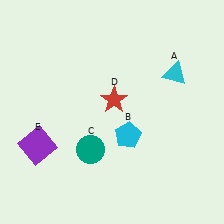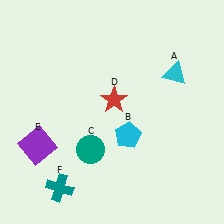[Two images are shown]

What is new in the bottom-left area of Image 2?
A teal cross (F) was added in the bottom-left area of Image 2.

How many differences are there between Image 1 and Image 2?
There is 1 difference between the two images.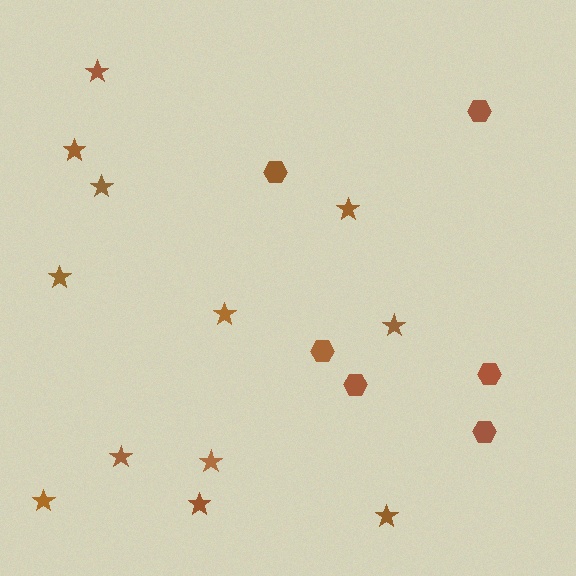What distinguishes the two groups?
There are 2 groups: one group of hexagons (6) and one group of stars (12).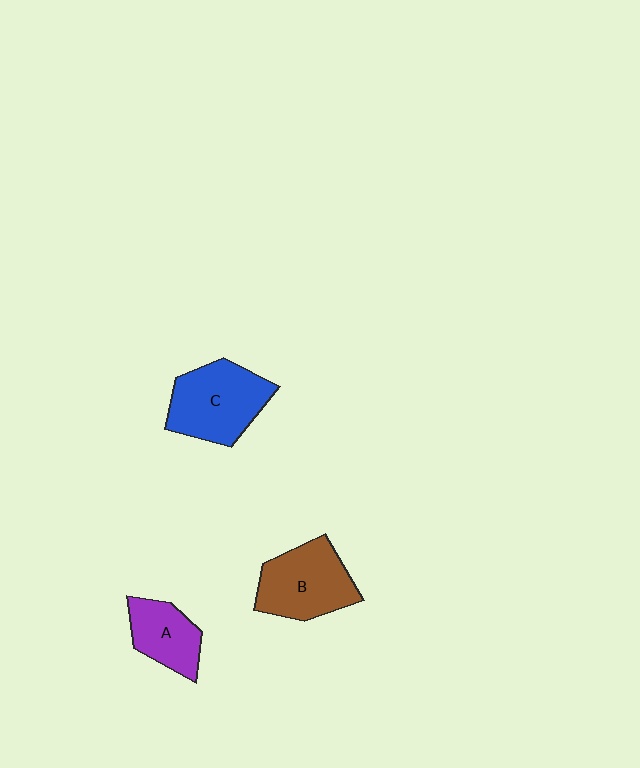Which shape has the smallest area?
Shape A (purple).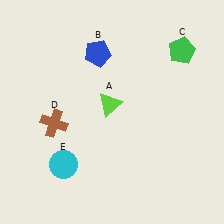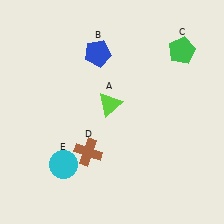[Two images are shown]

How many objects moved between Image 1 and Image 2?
1 object moved between the two images.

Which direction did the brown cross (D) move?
The brown cross (D) moved right.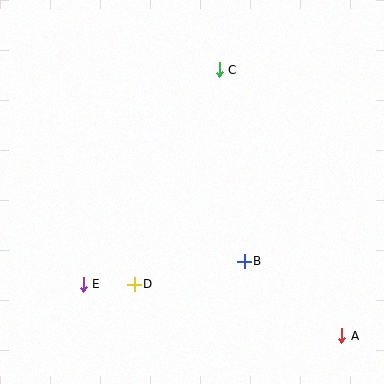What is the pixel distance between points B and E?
The distance between B and E is 163 pixels.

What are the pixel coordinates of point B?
Point B is at (244, 261).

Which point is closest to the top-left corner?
Point C is closest to the top-left corner.